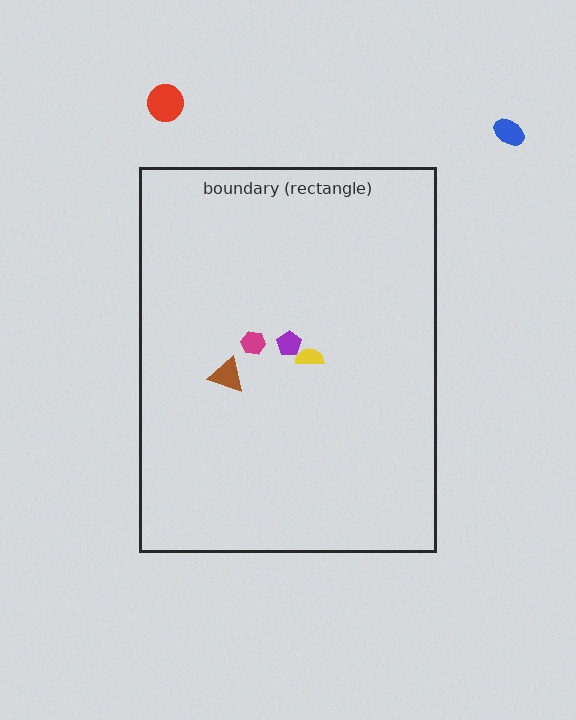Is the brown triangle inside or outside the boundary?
Inside.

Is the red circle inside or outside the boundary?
Outside.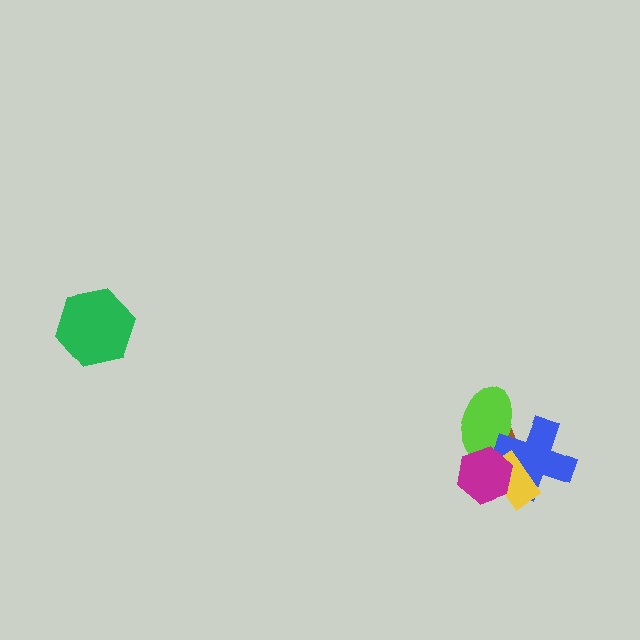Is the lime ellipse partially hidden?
Yes, it is partially covered by another shape.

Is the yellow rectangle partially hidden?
Yes, it is partially covered by another shape.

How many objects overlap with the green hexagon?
0 objects overlap with the green hexagon.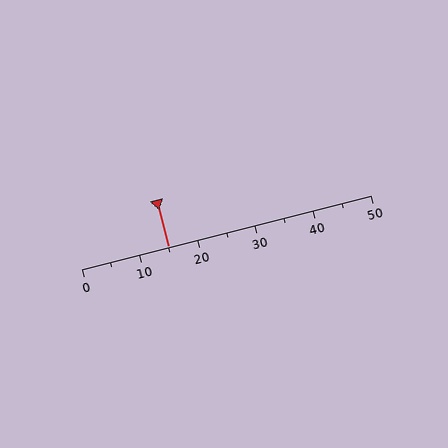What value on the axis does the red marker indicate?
The marker indicates approximately 15.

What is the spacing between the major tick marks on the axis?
The major ticks are spaced 10 apart.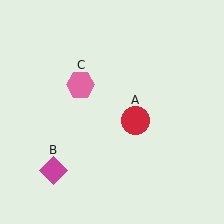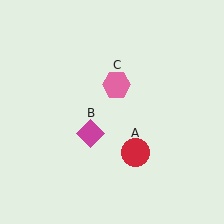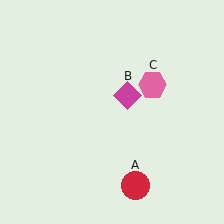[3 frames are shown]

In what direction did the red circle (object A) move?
The red circle (object A) moved down.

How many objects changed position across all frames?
3 objects changed position: red circle (object A), magenta diamond (object B), pink hexagon (object C).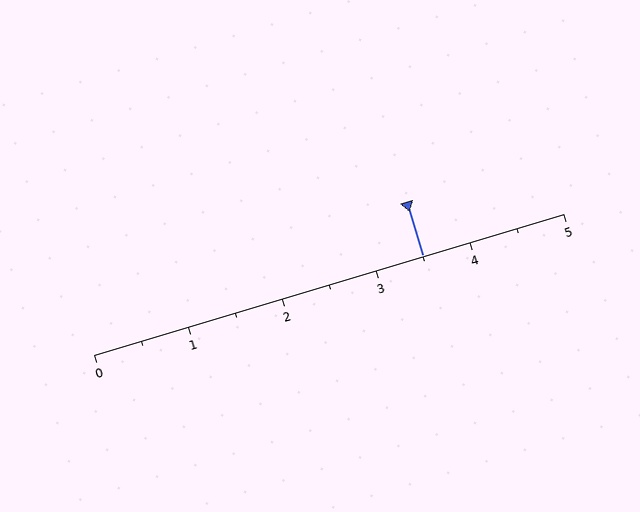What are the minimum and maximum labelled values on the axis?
The axis runs from 0 to 5.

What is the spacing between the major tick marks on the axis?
The major ticks are spaced 1 apart.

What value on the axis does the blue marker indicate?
The marker indicates approximately 3.5.